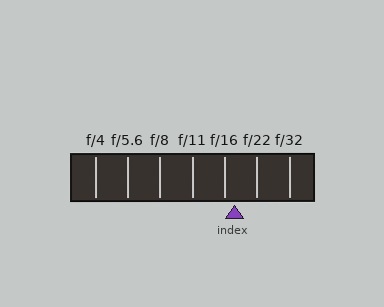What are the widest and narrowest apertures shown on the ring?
The widest aperture shown is f/4 and the narrowest is f/32.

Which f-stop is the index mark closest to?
The index mark is closest to f/16.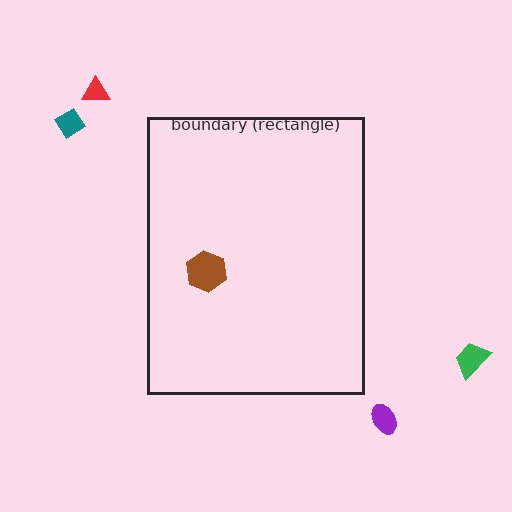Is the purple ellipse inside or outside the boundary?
Outside.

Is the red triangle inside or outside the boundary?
Outside.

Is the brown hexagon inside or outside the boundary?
Inside.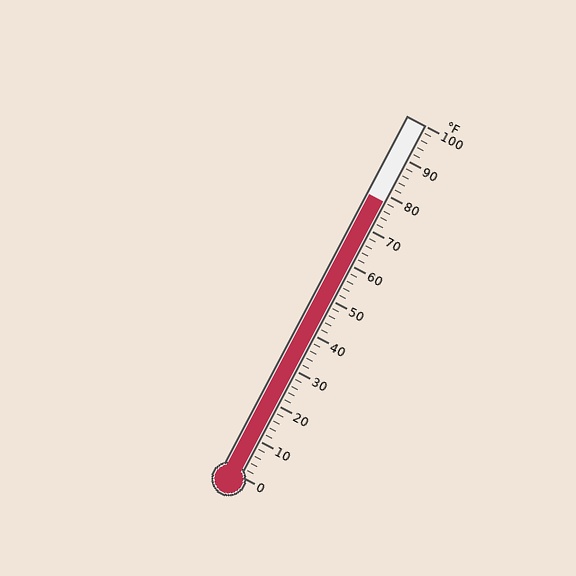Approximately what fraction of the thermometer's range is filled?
The thermometer is filled to approximately 80% of its range.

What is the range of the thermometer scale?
The thermometer scale ranges from 0°F to 100°F.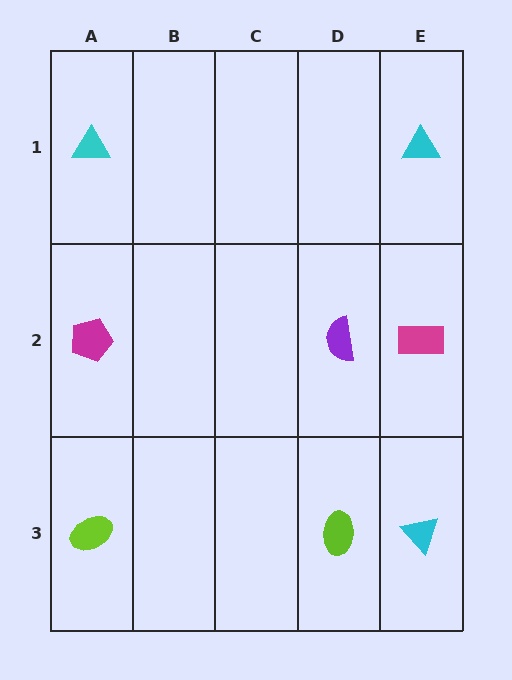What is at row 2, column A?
A magenta pentagon.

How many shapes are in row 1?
2 shapes.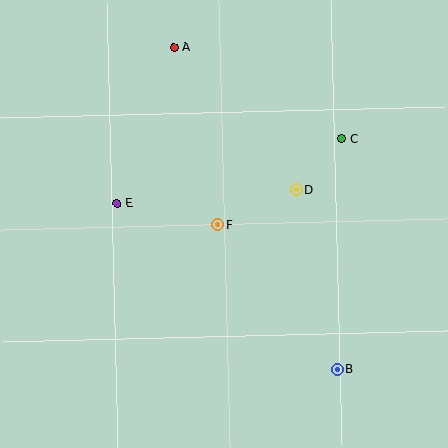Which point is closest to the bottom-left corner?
Point E is closest to the bottom-left corner.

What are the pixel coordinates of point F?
Point F is at (218, 225).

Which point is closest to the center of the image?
Point F at (218, 225) is closest to the center.